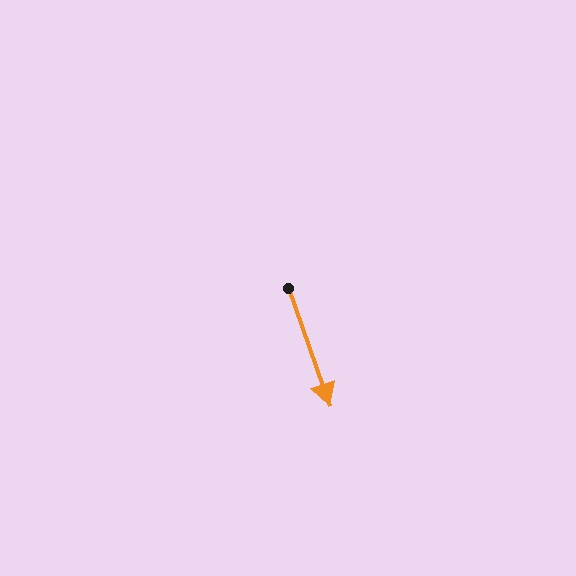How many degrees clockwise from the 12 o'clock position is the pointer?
Approximately 160 degrees.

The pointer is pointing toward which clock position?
Roughly 5 o'clock.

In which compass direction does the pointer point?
South.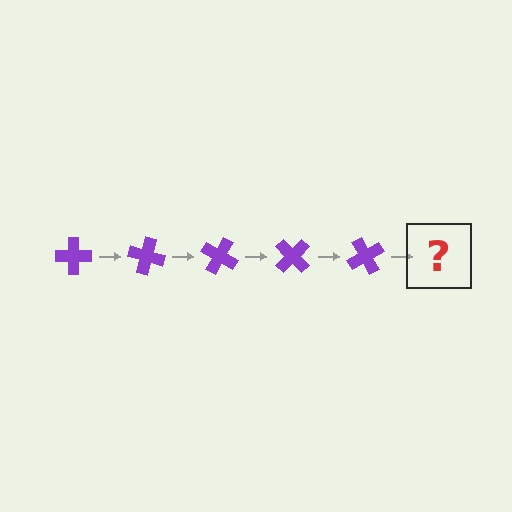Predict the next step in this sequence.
The next step is a purple cross rotated 75 degrees.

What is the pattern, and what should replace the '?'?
The pattern is that the cross rotates 15 degrees each step. The '?' should be a purple cross rotated 75 degrees.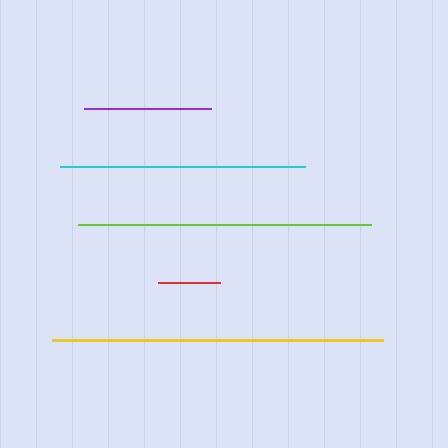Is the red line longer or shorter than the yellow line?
The yellow line is longer than the red line.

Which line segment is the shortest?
The red line is the shortest at approximately 62 pixels.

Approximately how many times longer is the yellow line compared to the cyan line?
The yellow line is approximately 1.3 times the length of the cyan line.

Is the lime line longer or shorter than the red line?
The lime line is longer than the red line.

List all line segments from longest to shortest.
From longest to shortest: yellow, lime, cyan, purple, red.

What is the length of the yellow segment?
The yellow segment is approximately 331 pixels long.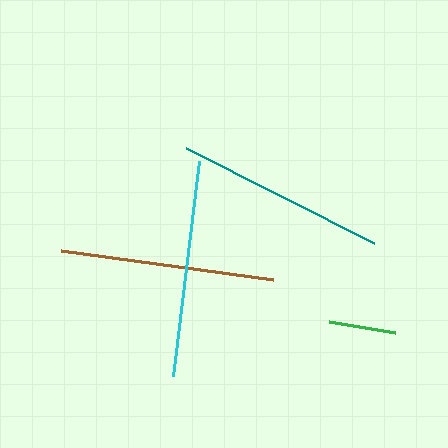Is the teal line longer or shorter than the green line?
The teal line is longer than the green line.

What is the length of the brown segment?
The brown segment is approximately 214 pixels long.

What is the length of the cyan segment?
The cyan segment is approximately 216 pixels long.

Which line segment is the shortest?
The green line is the shortest at approximately 66 pixels.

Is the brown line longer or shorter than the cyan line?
The cyan line is longer than the brown line.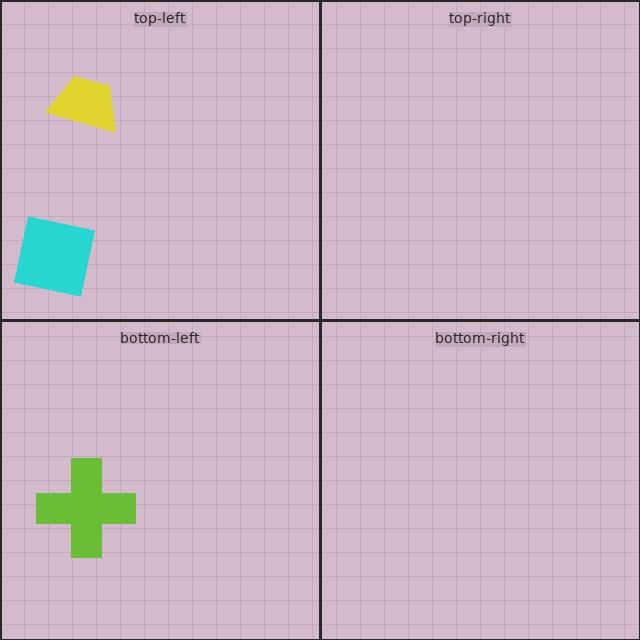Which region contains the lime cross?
The bottom-left region.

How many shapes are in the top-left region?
2.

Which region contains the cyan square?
The top-left region.